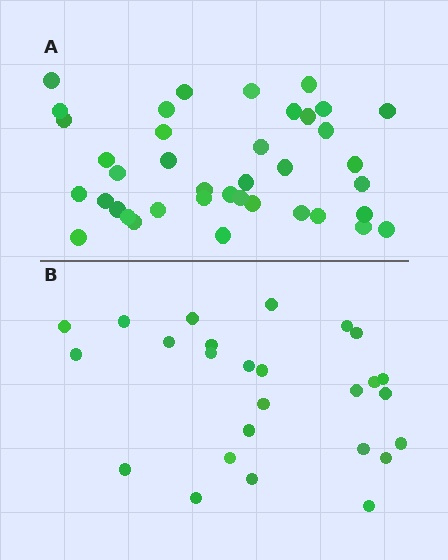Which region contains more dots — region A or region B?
Region A (the top region) has more dots.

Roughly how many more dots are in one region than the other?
Region A has approximately 15 more dots than region B.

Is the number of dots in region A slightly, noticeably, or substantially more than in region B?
Region A has substantially more. The ratio is roughly 1.5 to 1.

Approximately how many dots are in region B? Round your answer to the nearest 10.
About 30 dots. (The exact count is 26, which rounds to 30.)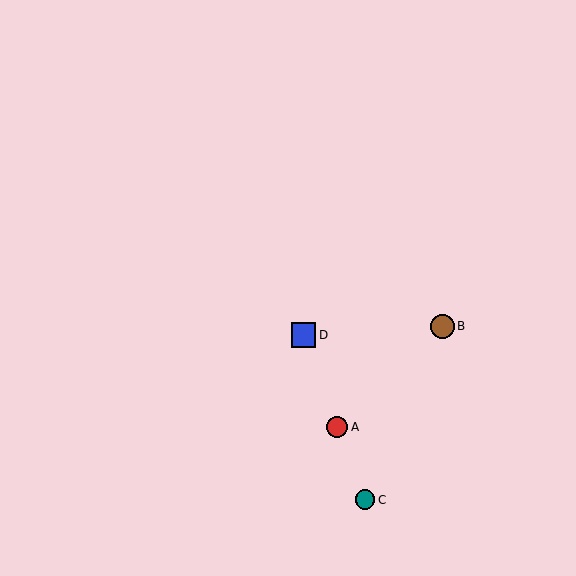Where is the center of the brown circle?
The center of the brown circle is at (442, 326).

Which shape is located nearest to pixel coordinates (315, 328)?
The blue square (labeled D) at (304, 335) is nearest to that location.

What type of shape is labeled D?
Shape D is a blue square.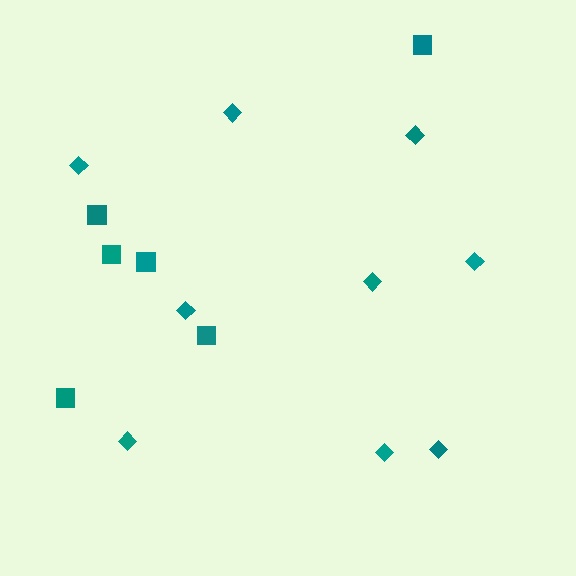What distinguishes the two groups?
There are 2 groups: one group of diamonds (9) and one group of squares (6).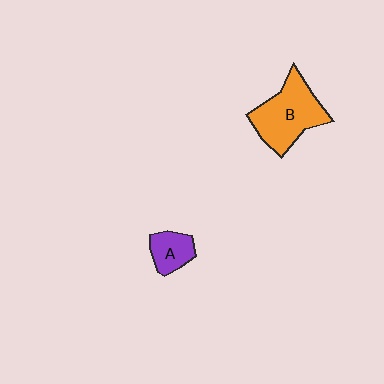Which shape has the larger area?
Shape B (orange).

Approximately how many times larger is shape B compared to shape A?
Approximately 2.4 times.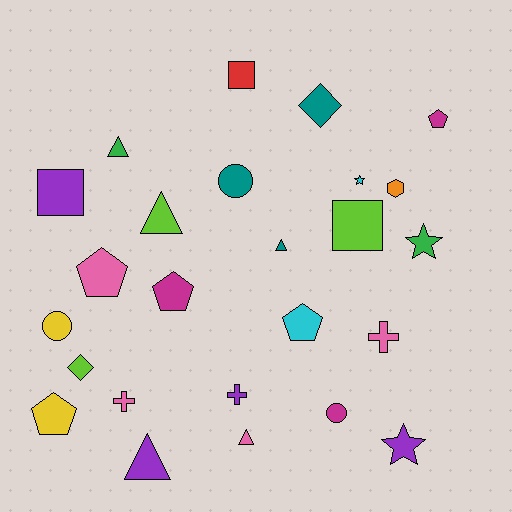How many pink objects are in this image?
There are 4 pink objects.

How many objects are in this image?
There are 25 objects.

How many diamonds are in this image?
There are 2 diamonds.